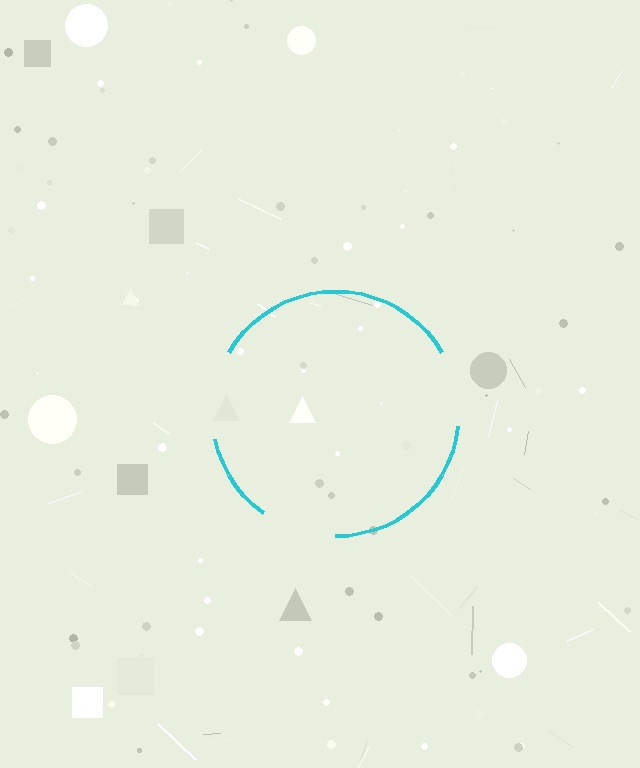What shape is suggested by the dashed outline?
The dashed outline suggests a circle.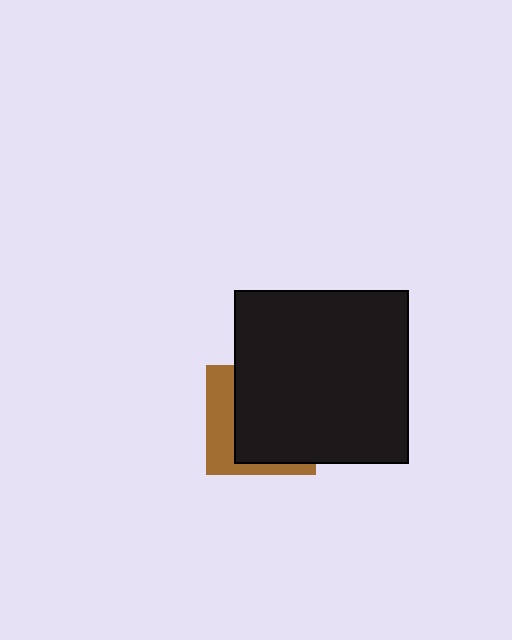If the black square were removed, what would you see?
You would see the complete brown square.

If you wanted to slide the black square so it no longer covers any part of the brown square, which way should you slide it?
Slide it right — that is the most direct way to separate the two shapes.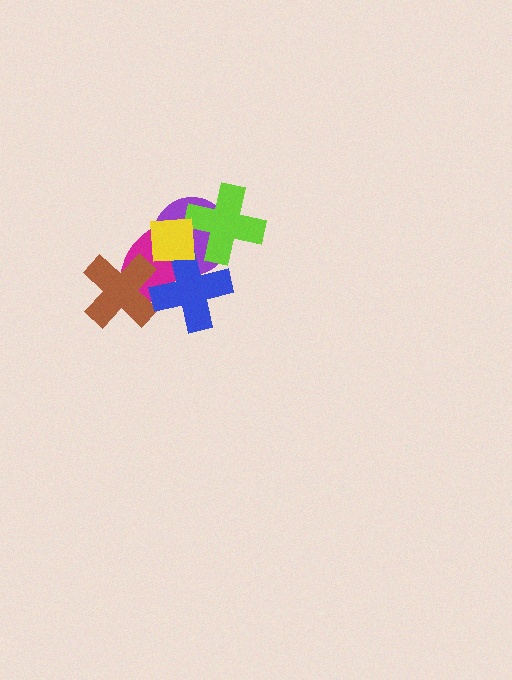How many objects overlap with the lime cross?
2 objects overlap with the lime cross.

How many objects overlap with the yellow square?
4 objects overlap with the yellow square.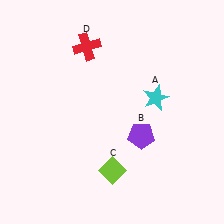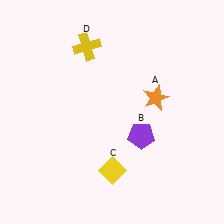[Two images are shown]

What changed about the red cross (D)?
In Image 1, D is red. In Image 2, it changed to yellow.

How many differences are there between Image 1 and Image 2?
There are 3 differences between the two images.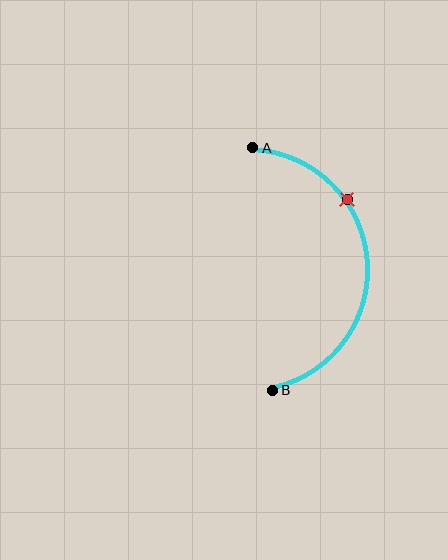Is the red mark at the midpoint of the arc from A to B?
No. The red mark lies on the arc but is closer to endpoint A. The arc midpoint would be at the point on the curve equidistant along the arc from both A and B.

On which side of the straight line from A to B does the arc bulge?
The arc bulges to the right of the straight line connecting A and B.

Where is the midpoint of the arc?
The arc midpoint is the point on the curve farthest from the straight line joining A and B. It sits to the right of that line.